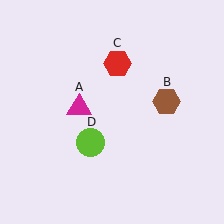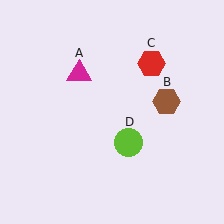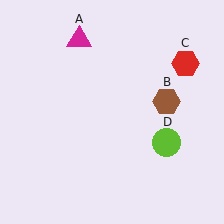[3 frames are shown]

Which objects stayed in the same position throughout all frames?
Brown hexagon (object B) remained stationary.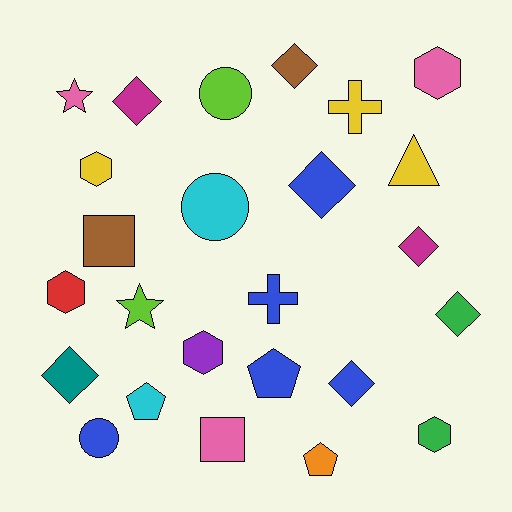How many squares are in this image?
There are 2 squares.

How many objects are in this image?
There are 25 objects.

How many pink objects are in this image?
There are 3 pink objects.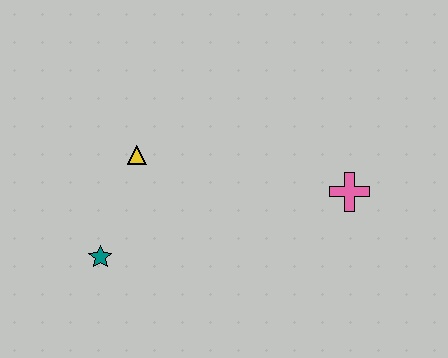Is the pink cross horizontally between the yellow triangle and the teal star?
No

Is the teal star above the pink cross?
No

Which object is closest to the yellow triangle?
The teal star is closest to the yellow triangle.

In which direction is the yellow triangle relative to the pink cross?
The yellow triangle is to the left of the pink cross.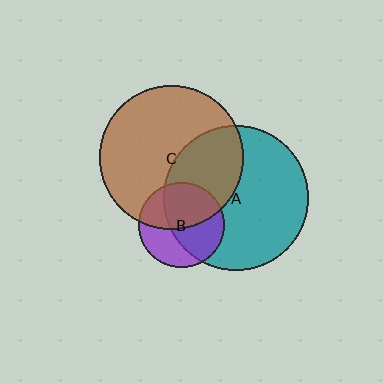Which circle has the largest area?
Circle A (teal).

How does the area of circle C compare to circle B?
Approximately 2.9 times.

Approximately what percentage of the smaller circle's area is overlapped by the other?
Approximately 35%.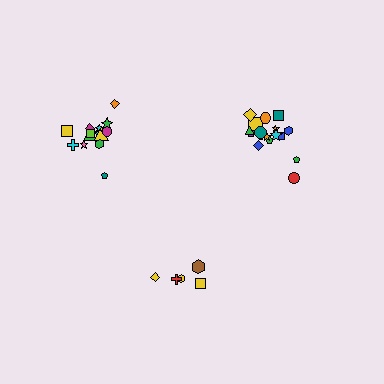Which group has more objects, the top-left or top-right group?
The top-right group.